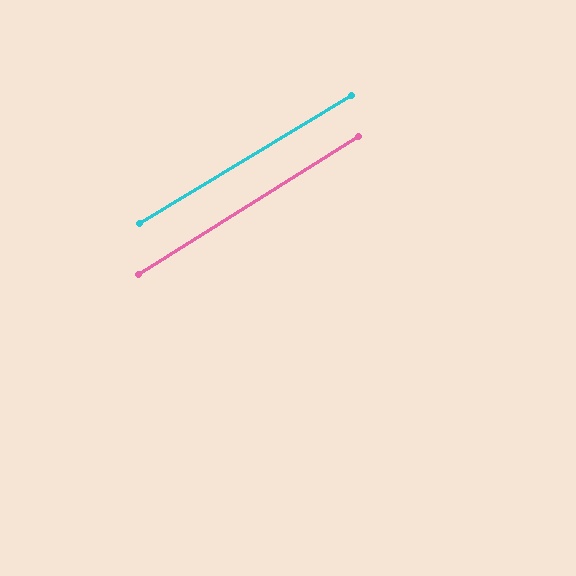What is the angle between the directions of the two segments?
Approximately 1 degree.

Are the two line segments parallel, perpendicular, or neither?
Parallel — their directions differ by only 0.9°.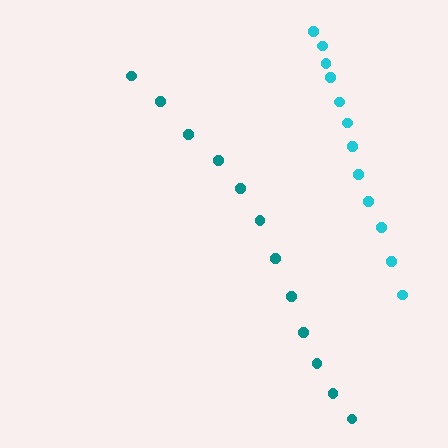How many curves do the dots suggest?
There are 2 distinct paths.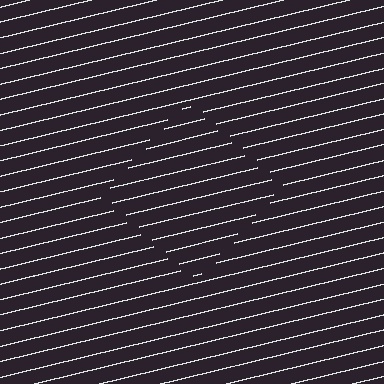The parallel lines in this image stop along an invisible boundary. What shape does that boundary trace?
An illusory square. The interior of the shape contains the same grating, shifted by half a period — the contour is defined by the phase discontinuity where line-ends from the inner and outer gratings abut.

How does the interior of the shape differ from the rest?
The interior of the shape contains the same grating, shifted by half a period — the contour is defined by the phase discontinuity where line-ends from the inner and outer gratings abut.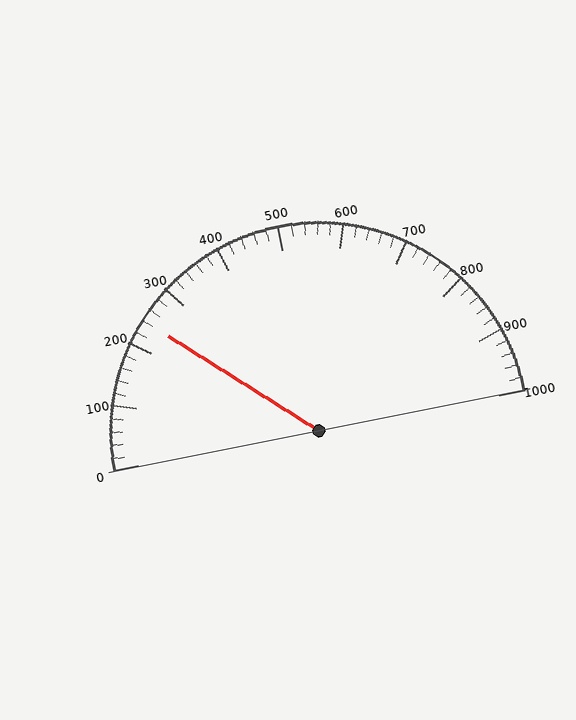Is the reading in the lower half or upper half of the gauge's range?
The reading is in the lower half of the range (0 to 1000).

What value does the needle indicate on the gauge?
The needle indicates approximately 240.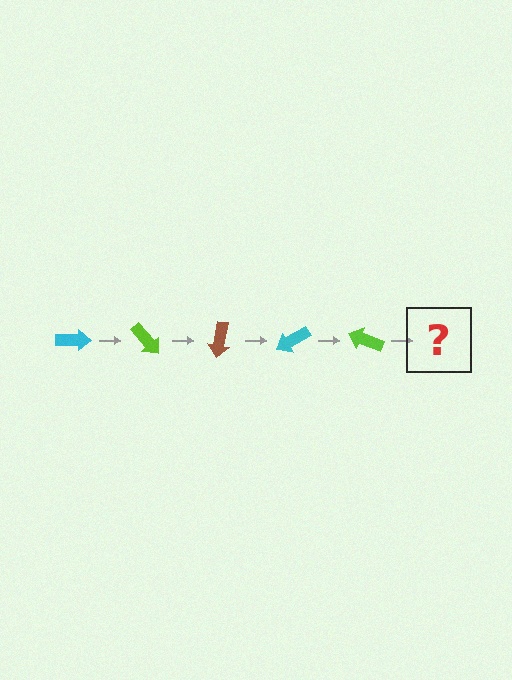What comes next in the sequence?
The next element should be a brown arrow, rotated 250 degrees from the start.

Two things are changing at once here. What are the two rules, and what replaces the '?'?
The two rules are that it rotates 50 degrees each step and the color cycles through cyan, lime, and brown. The '?' should be a brown arrow, rotated 250 degrees from the start.